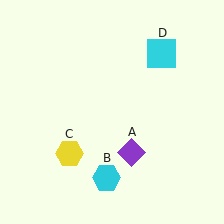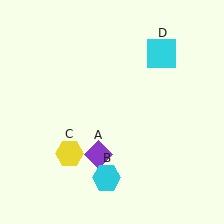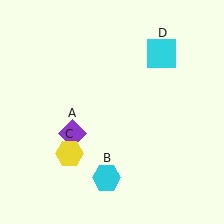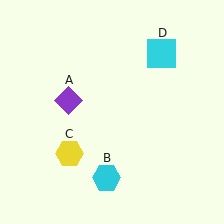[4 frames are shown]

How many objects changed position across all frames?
1 object changed position: purple diamond (object A).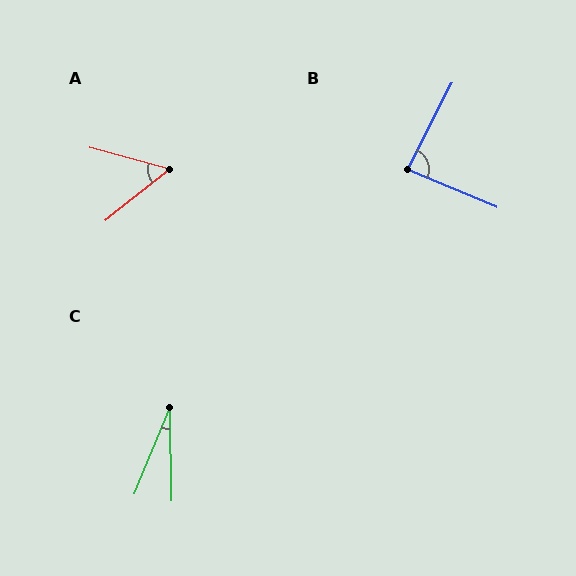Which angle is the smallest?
C, at approximately 23 degrees.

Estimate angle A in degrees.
Approximately 53 degrees.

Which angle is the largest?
B, at approximately 86 degrees.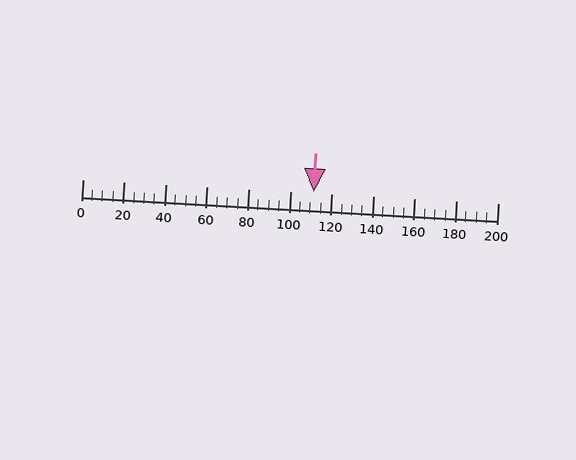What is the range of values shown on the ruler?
The ruler shows values from 0 to 200.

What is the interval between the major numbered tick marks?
The major tick marks are spaced 20 units apart.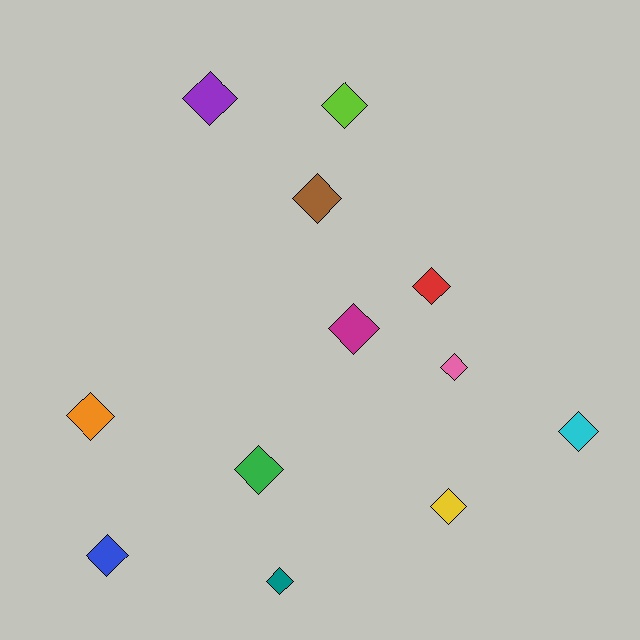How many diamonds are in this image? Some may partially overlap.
There are 12 diamonds.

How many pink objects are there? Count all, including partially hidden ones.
There is 1 pink object.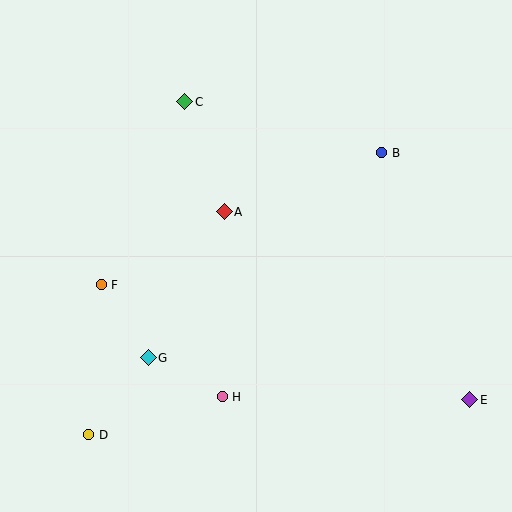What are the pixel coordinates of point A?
Point A is at (224, 212).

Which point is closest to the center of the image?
Point A at (224, 212) is closest to the center.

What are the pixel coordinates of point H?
Point H is at (222, 397).